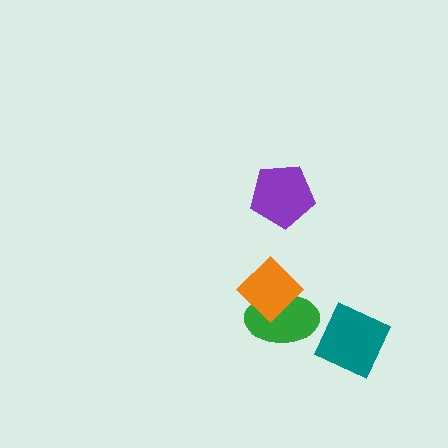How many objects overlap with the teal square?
0 objects overlap with the teal square.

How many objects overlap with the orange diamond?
1 object overlaps with the orange diamond.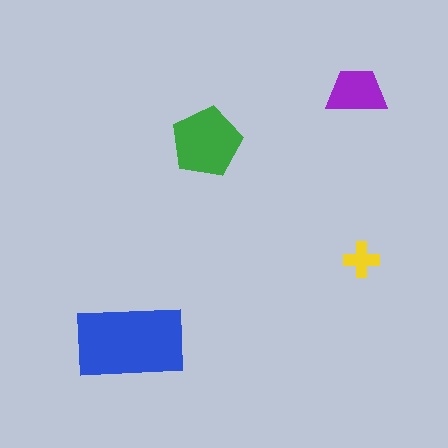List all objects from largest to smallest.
The blue rectangle, the green pentagon, the purple trapezoid, the yellow cross.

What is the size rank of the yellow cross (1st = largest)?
4th.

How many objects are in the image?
There are 4 objects in the image.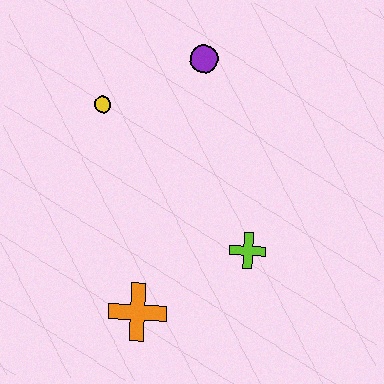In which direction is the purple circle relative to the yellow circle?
The purple circle is to the right of the yellow circle.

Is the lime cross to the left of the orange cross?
No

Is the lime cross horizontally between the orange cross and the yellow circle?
No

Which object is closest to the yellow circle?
The purple circle is closest to the yellow circle.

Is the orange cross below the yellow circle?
Yes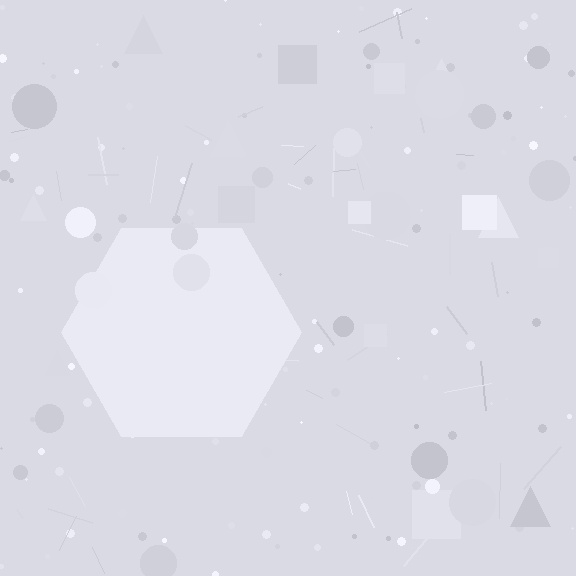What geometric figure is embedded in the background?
A hexagon is embedded in the background.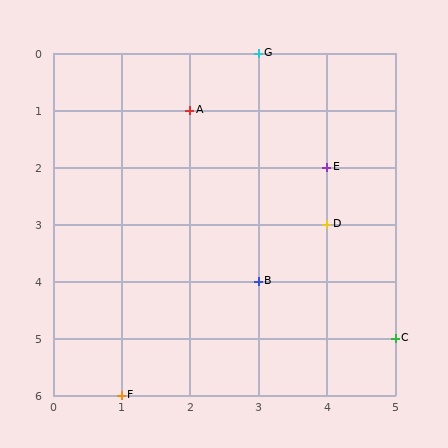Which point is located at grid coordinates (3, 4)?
Point B is at (3, 4).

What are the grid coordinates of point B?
Point B is at grid coordinates (3, 4).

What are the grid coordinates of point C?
Point C is at grid coordinates (5, 5).